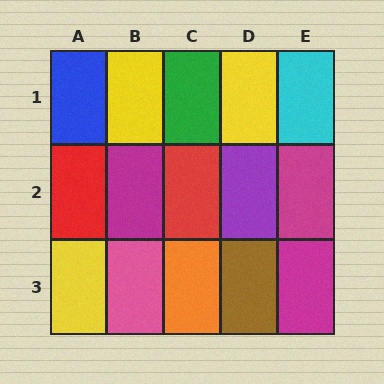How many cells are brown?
1 cell is brown.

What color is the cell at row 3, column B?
Pink.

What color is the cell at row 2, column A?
Red.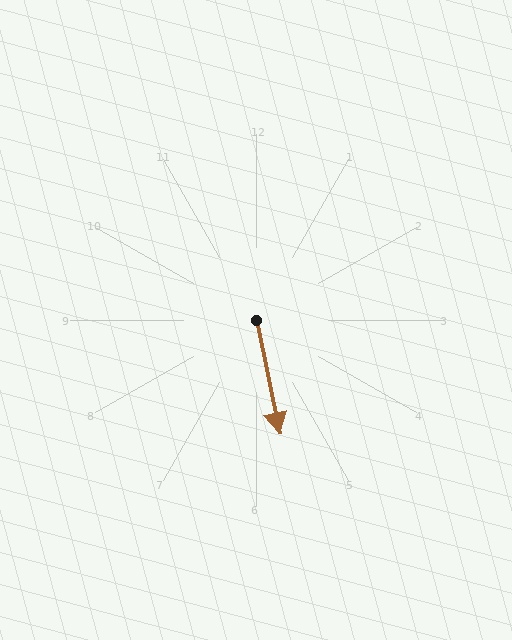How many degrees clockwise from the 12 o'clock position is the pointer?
Approximately 168 degrees.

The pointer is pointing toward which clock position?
Roughly 6 o'clock.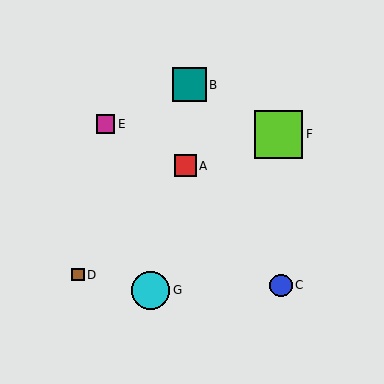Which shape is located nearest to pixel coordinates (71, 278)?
The brown square (labeled D) at (78, 275) is nearest to that location.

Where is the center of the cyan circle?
The center of the cyan circle is at (151, 290).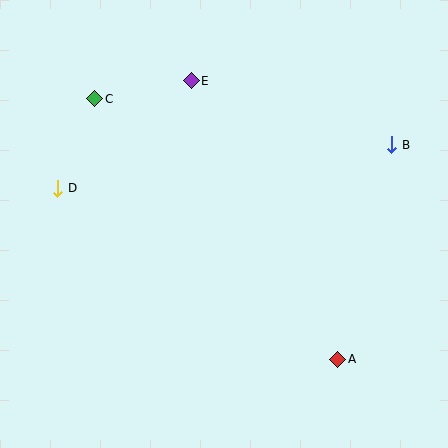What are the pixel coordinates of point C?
Point C is at (95, 99).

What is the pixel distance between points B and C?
The distance between B and C is 301 pixels.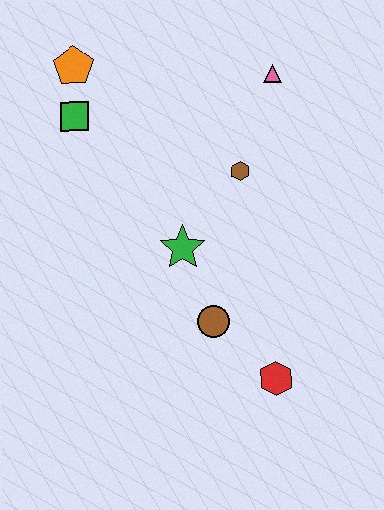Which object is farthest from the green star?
The orange pentagon is farthest from the green star.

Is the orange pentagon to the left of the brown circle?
Yes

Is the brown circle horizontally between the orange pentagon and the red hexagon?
Yes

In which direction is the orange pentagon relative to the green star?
The orange pentagon is above the green star.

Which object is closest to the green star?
The brown circle is closest to the green star.